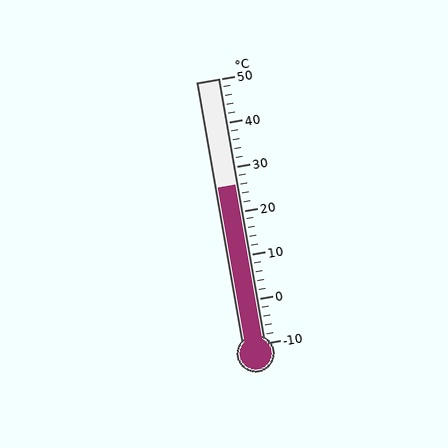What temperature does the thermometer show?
The thermometer shows approximately 26°C.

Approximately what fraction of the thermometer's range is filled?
The thermometer is filled to approximately 60% of its range.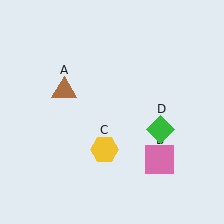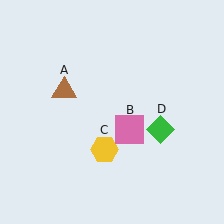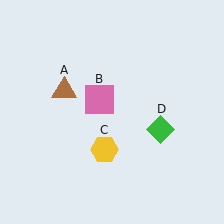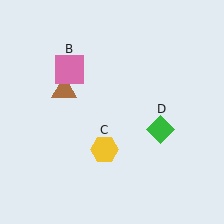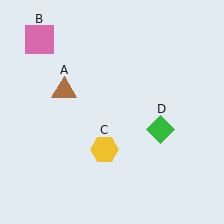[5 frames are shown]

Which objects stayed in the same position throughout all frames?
Brown triangle (object A) and yellow hexagon (object C) and green diamond (object D) remained stationary.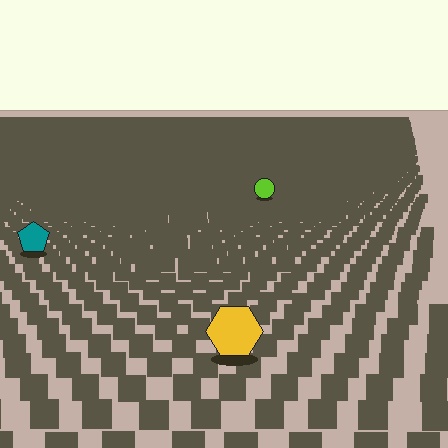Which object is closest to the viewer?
The yellow hexagon is closest. The texture marks near it are larger and more spread out.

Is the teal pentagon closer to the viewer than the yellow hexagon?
No. The yellow hexagon is closer — you can tell from the texture gradient: the ground texture is coarser near it.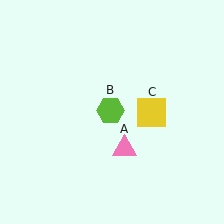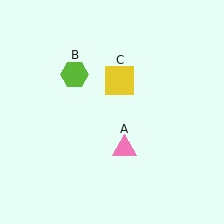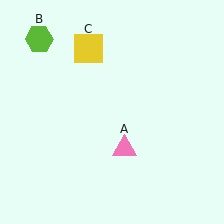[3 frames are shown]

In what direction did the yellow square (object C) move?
The yellow square (object C) moved up and to the left.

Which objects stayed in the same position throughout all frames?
Pink triangle (object A) remained stationary.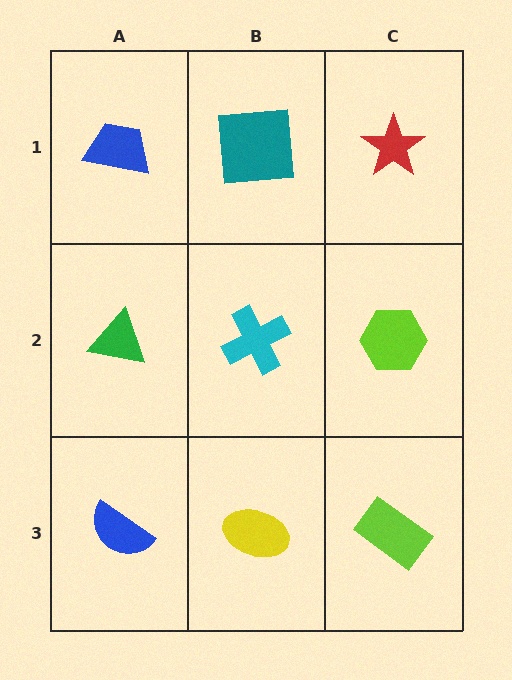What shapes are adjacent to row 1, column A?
A green triangle (row 2, column A), a teal square (row 1, column B).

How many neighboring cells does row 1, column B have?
3.